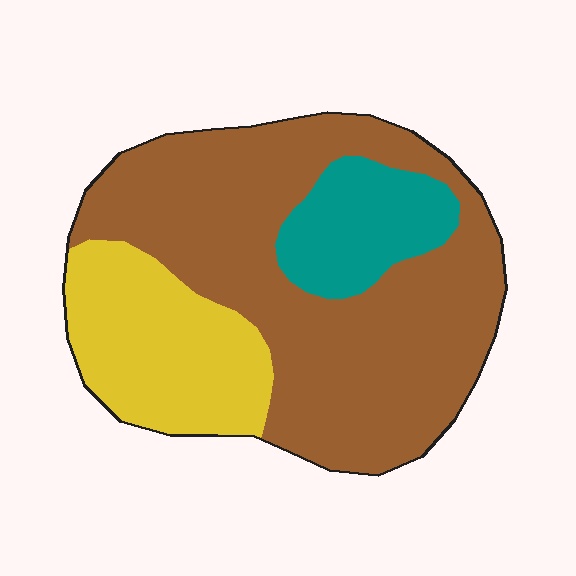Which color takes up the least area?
Teal, at roughly 15%.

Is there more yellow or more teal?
Yellow.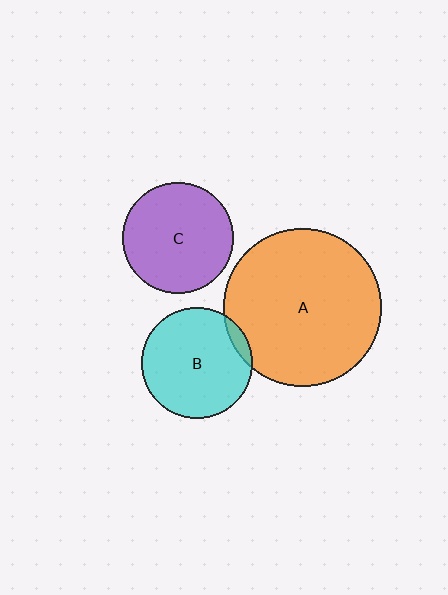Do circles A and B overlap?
Yes.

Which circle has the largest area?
Circle A (orange).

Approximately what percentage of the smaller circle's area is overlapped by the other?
Approximately 5%.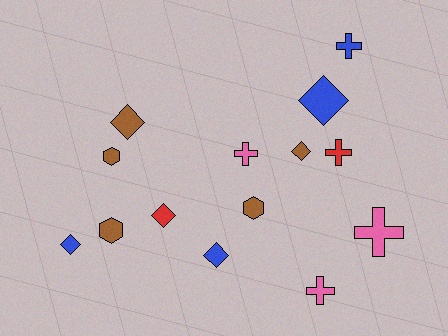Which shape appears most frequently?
Diamond, with 6 objects.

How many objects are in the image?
There are 14 objects.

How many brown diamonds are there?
There are 2 brown diamonds.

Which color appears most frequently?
Brown, with 5 objects.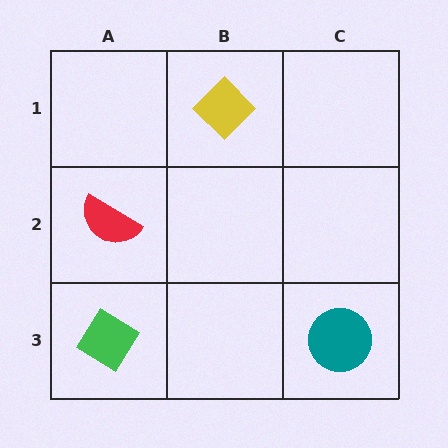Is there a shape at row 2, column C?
No, that cell is empty.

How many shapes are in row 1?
1 shape.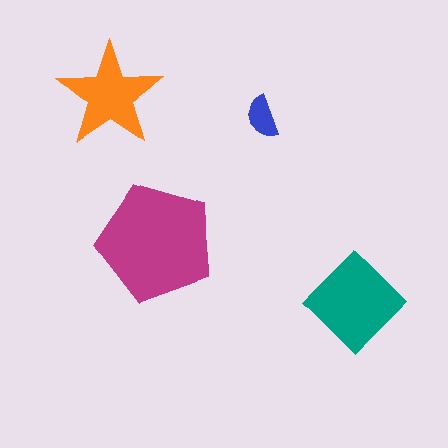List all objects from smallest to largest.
The blue semicircle, the orange star, the teal diamond, the magenta pentagon.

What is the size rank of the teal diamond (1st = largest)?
2nd.